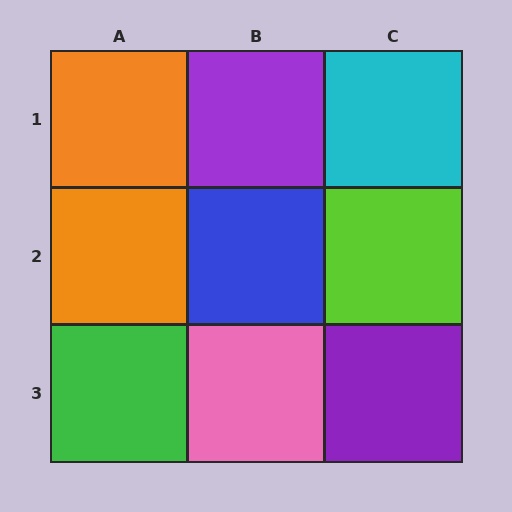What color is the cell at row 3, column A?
Green.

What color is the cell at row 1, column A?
Orange.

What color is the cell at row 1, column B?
Purple.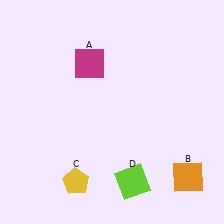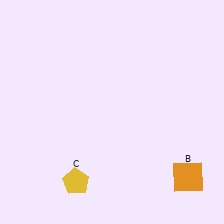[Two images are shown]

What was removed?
The lime square (D), the magenta square (A) were removed in Image 2.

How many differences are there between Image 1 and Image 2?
There are 2 differences between the two images.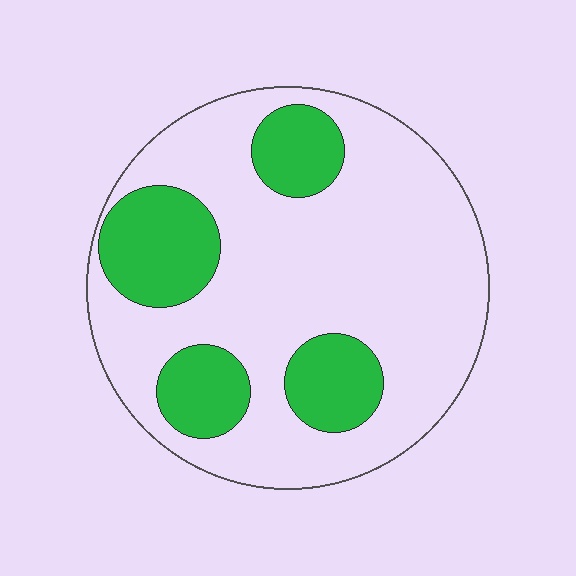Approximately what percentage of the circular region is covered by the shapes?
Approximately 25%.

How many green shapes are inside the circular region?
4.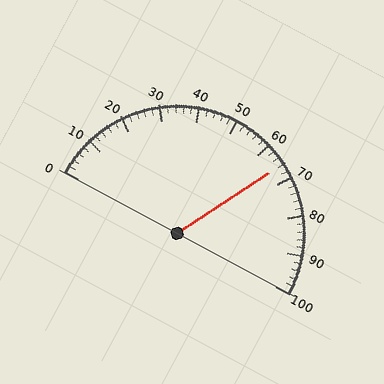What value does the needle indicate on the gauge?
The needle indicates approximately 66.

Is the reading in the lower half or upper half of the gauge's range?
The reading is in the upper half of the range (0 to 100).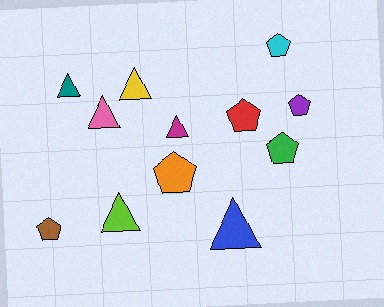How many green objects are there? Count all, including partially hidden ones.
There is 1 green object.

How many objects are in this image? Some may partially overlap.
There are 12 objects.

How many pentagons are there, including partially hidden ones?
There are 6 pentagons.